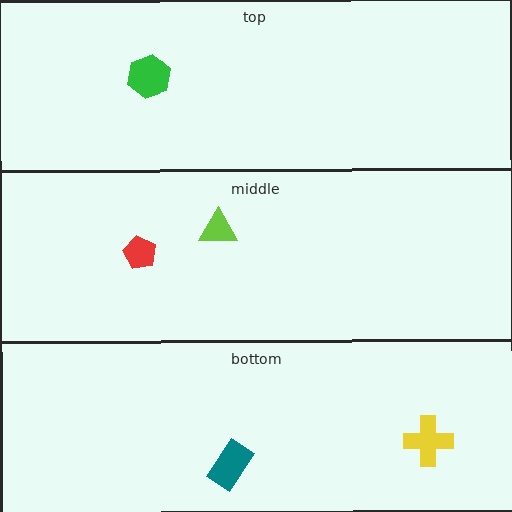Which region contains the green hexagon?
The top region.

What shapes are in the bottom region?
The yellow cross, the teal rectangle.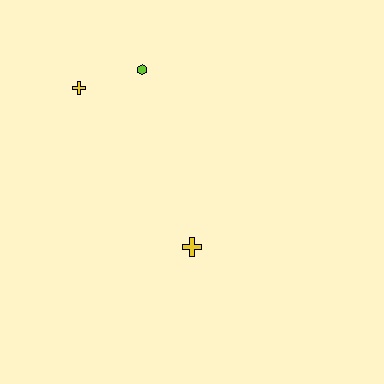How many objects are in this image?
There are 3 objects.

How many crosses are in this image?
There are 2 crosses.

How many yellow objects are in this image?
There are 2 yellow objects.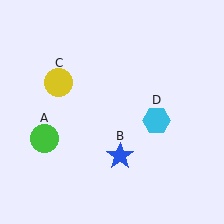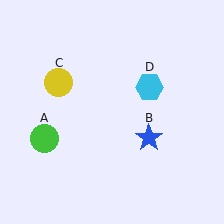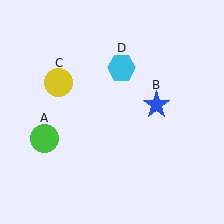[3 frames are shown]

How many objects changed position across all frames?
2 objects changed position: blue star (object B), cyan hexagon (object D).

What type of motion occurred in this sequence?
The blue star (object B), cyan hexagon (object D) rotated counterclockwise around the center of the scene.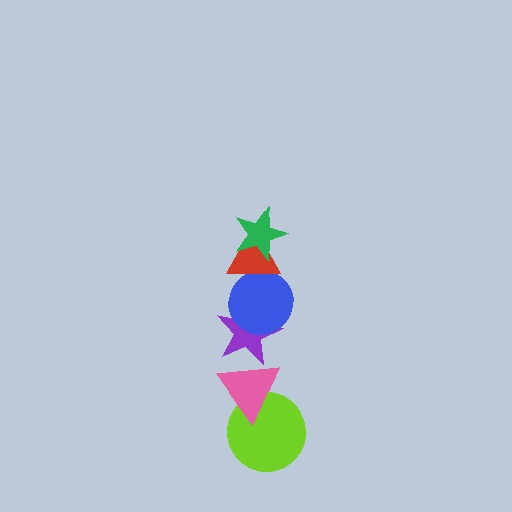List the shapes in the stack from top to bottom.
From top to bottom: the green star, the red triangle, the blue circle, the purple star, the pink triangle, the lime circle.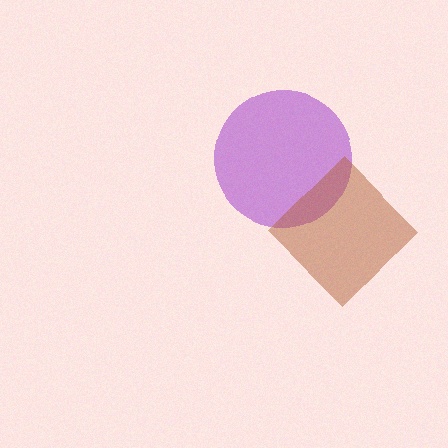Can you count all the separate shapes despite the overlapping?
Yes, there are 2 separate shapes.